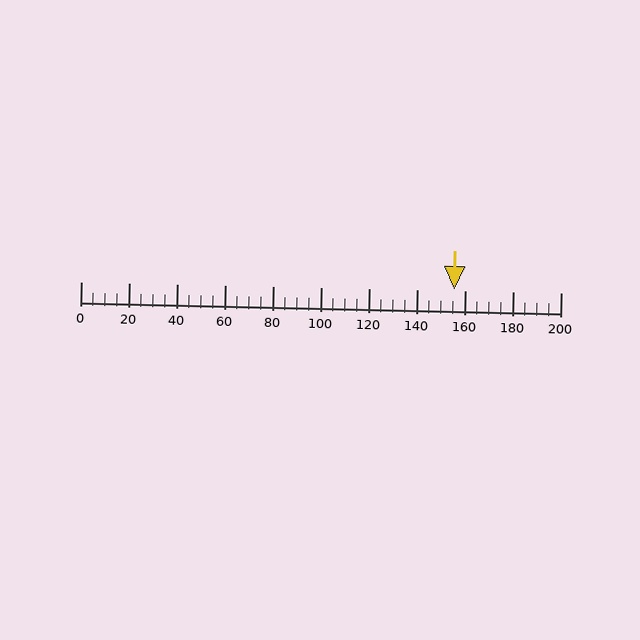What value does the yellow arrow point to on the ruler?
The yellow arrow points to approximately 156.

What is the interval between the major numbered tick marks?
The major tick marks are spaced 20 units apart.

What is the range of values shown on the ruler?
The ruler shows values from 0 to 200.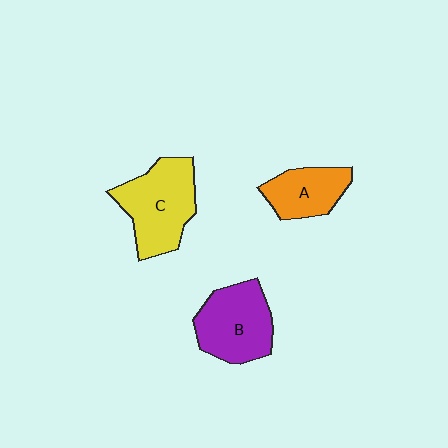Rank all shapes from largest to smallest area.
From largest to smallest: C (yellow), B (purple), A (orange).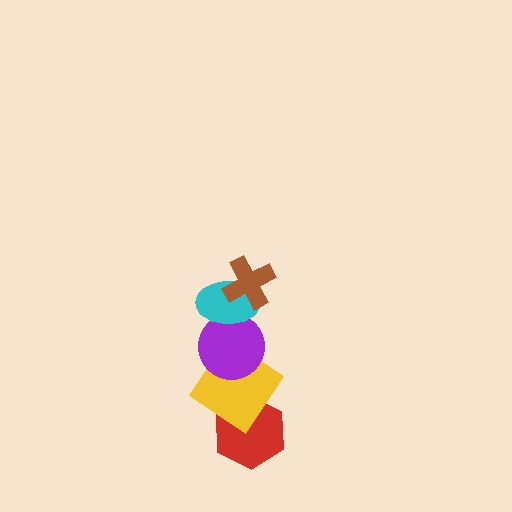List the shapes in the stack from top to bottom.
From top to bottom: the brown cross, the cyan ellipse, the purple circle, the yellow diamond, the red hexagon.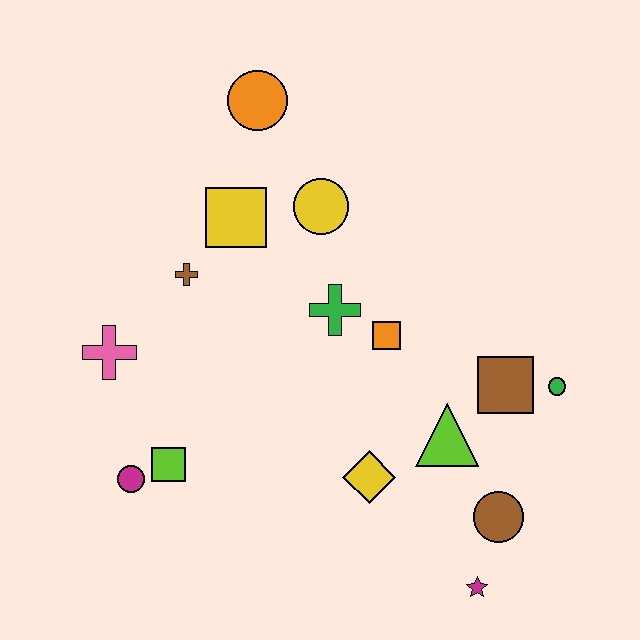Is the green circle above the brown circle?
Yes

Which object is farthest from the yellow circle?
The magenta star is farthest from the yellow circle.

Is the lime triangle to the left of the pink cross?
No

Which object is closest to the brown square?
The green circle is closest to the brown square.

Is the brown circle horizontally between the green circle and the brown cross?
Yes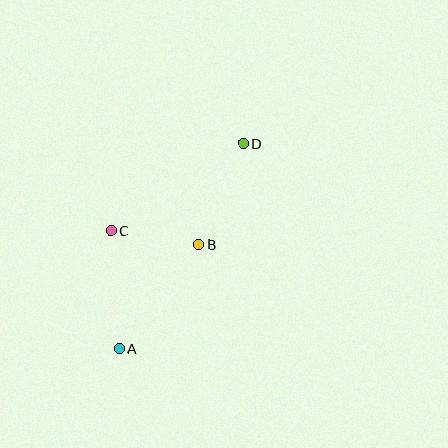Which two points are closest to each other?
Points B and C are closest to each other.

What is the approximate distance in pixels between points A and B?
The distance between A and B is approximately 131 pixels.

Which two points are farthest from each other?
Points A and D are farthest from each other.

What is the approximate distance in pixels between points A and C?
The distance between A and C is approximately 118 pixels.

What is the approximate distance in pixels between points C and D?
The distance between C and D is approximately 158 pixels.